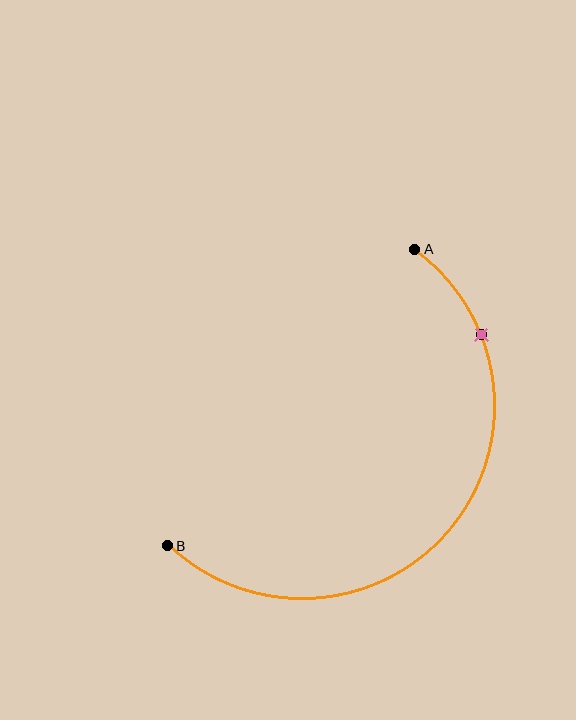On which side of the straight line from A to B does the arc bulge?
The arc bulges below and to the right of the straight line connecting A and B.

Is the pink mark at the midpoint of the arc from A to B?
No. The pink mark lies on the arc but is closer to endpoint A. The arc midpoint would be at the point on the curve equidistant along the arc from both A and B.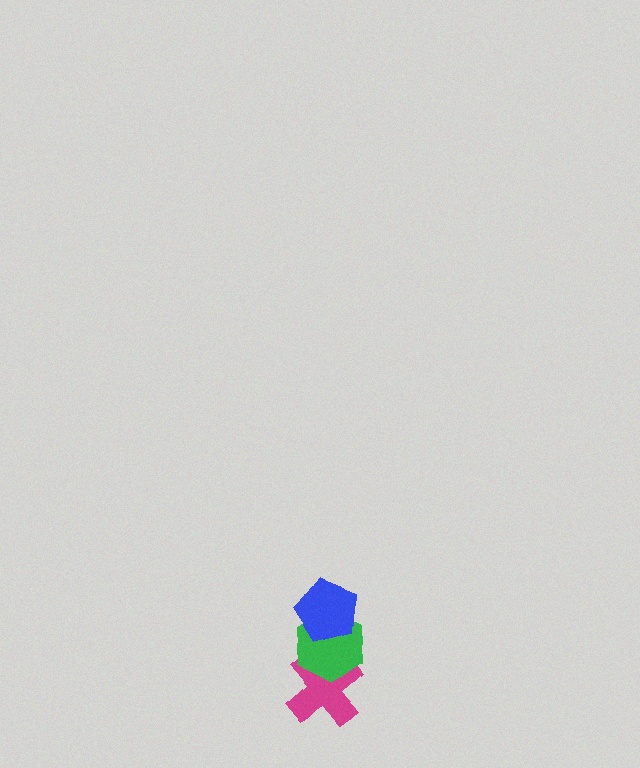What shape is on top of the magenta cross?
The green hexagon is on top of the magenta cross.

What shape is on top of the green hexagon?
The blue pentagon is on top of the green hexagon.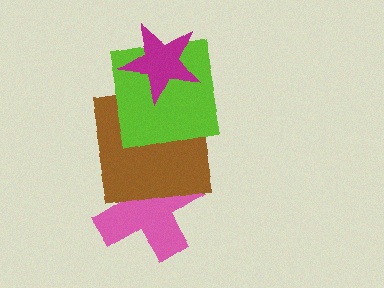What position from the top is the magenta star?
The magenta star is 1st from the top.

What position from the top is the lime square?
The lime square is 2nd from the top.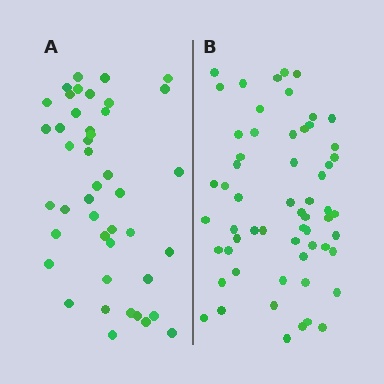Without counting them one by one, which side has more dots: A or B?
Region B (the right region) has more dots.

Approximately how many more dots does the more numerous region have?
Region B has approximately 15 more dots than region A.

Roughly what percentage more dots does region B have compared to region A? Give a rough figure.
About 35% more.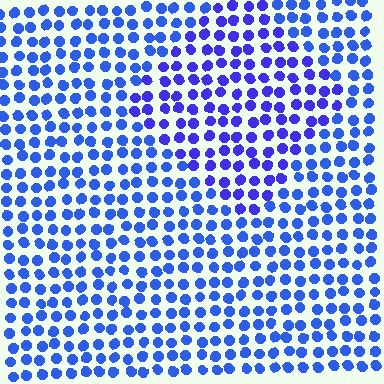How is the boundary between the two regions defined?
The boundary is defined purely by a slight shift in hue (about 21 degrees). Spacing, size, and orientation are identical on both sides.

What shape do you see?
I see a diamond.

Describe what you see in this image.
The image is filled with small blue elements in a uniform arrangement. A diamond-shaped region is visible where the elements are tinted to a slightly different hue, forming a subtle color boundary.